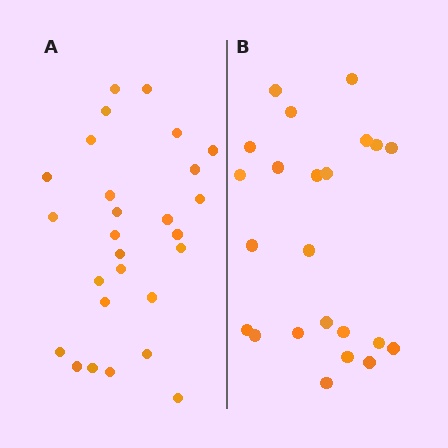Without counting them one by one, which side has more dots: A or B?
Region A (the left region) has more dots.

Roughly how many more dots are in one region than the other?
Region A has about 4 more dots than region B.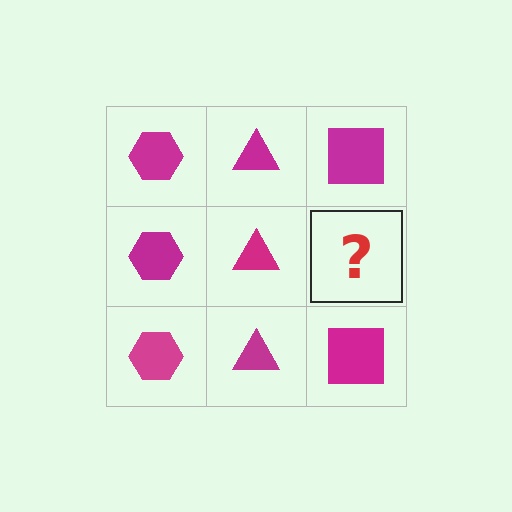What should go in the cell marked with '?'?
The missing cell should contain a magenta square.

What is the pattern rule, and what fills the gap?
The rule is that each column has a consistent shape. The gap should be filled with a magenta square.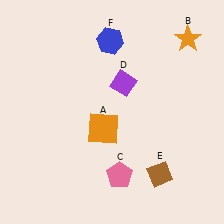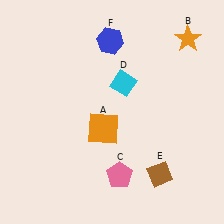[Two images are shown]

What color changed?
The diamond (D) changed from purple in Image 1 to cyan in Image 2.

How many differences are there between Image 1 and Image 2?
There is 1 difference between the two images.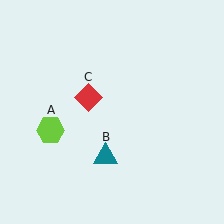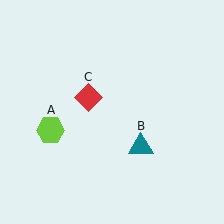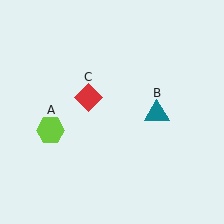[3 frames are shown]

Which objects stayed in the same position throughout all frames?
Lime hexagon (object A) and red diamond (object C) remained stationary.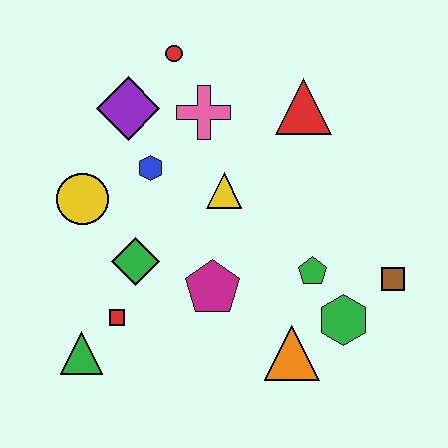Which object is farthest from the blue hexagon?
The brown square is farthest from the blue hexagon.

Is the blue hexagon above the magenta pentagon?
Yes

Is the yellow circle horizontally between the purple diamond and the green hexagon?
No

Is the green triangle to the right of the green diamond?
No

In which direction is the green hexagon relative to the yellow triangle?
The green hexagon is below the yellow triangle.